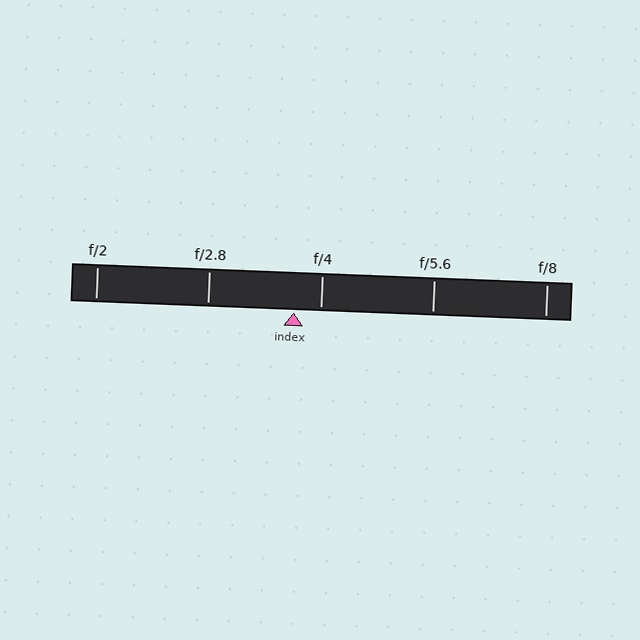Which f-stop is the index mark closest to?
The index mark is closest to f/4.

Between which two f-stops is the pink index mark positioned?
The index mark is between f/2.8 and f/4.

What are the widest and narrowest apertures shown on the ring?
The widest aperture shown is f/2 and the narrowest is f/8.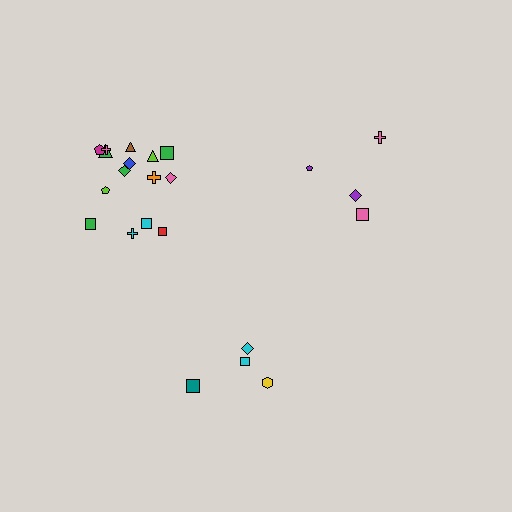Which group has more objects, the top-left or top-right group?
The top-left group.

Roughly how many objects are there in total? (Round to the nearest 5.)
Roughly 25 objects in total.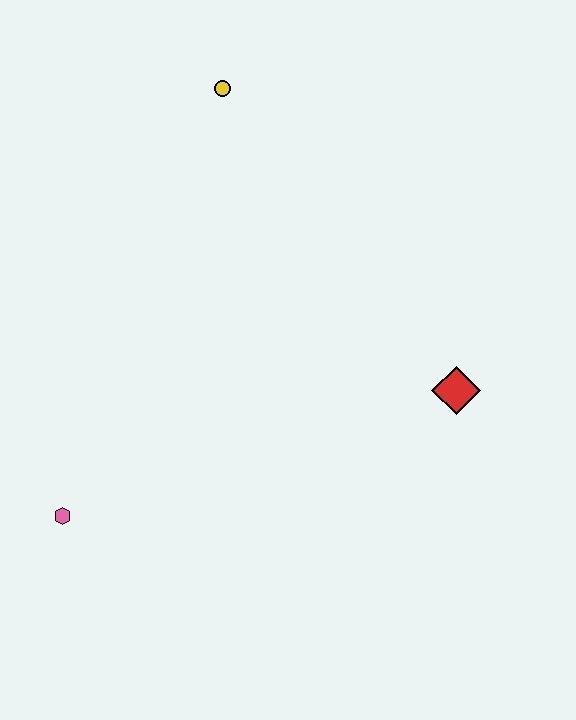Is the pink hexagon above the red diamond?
No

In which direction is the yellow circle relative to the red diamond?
The yellow circle is above the red diamond.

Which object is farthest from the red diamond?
The pink hexagon is farthest from the red diamond.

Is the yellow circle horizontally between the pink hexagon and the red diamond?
Yes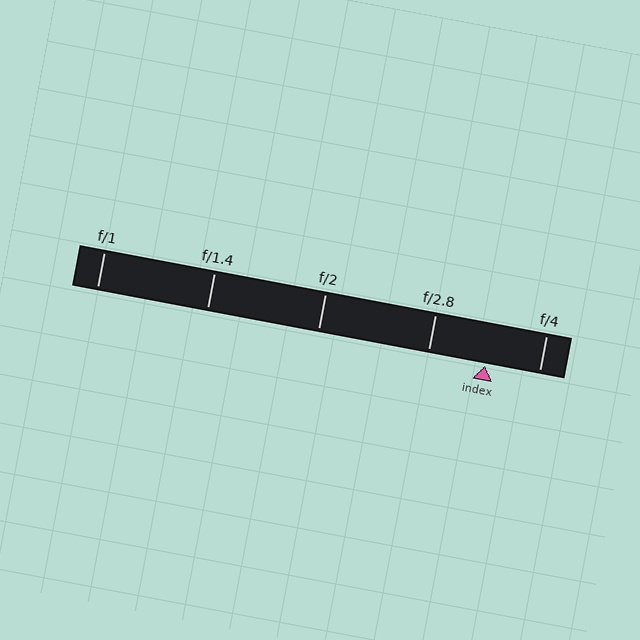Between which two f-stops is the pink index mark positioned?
The index mark is between f/2.8 and f/4.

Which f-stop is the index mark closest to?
The index mark is closest to f/4.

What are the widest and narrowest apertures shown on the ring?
The widest aperture shown is f/1 and the narrowest is f/4.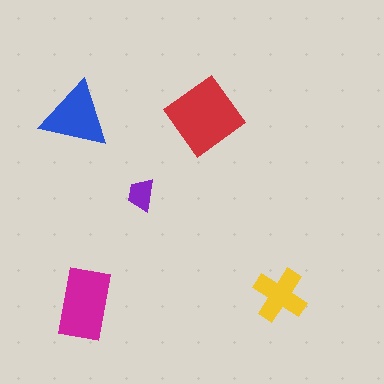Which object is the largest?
The red diamond.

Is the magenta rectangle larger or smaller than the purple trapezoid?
Larger.